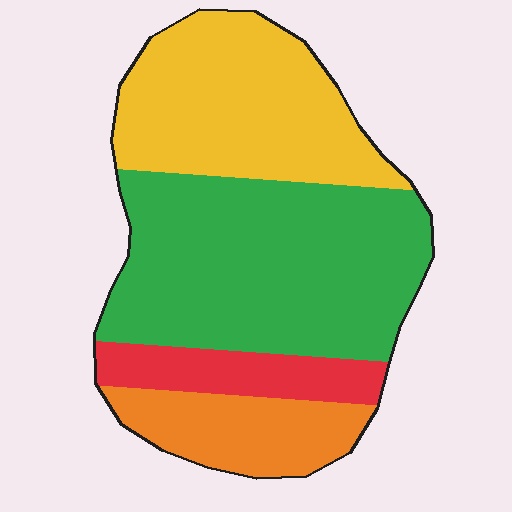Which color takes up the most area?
Green, at roughly 45%.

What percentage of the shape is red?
Red covers 11% of the shape.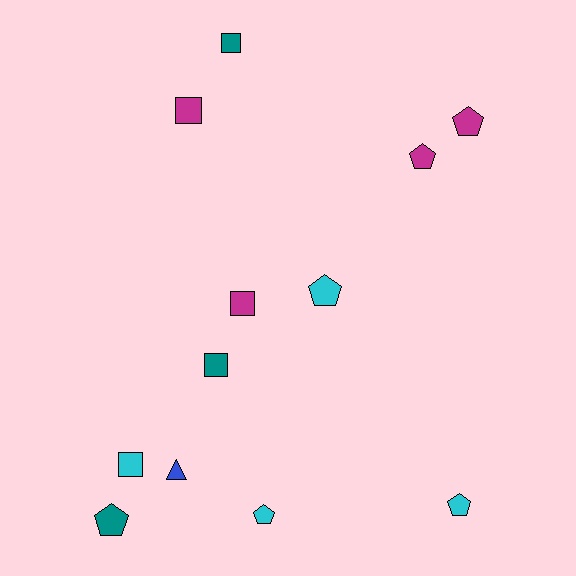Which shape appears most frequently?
Pentagon, with 6 objects.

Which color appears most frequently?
Cyan, with 4 objects.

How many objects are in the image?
There are 12 objects.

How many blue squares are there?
There are no blue squares.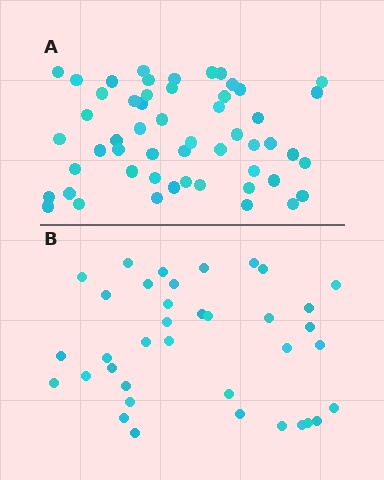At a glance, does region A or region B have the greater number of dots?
Region A (the top region) has more dots.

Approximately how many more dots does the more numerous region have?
Region A has approximately 15 more dots than region B.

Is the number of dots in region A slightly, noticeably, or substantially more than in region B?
Region A has noticeably more, but not dramatically so. The ratio is roughly 1.4 to 1.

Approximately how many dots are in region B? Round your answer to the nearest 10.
About 40 dots. (The exact count is 37, which rounds to 40.)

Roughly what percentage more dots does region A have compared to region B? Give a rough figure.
About 45% more.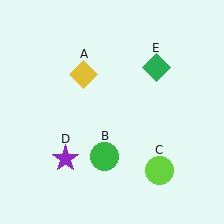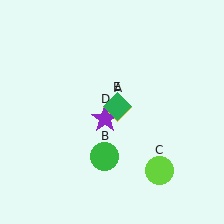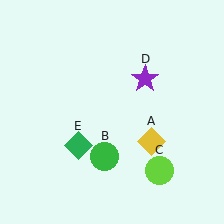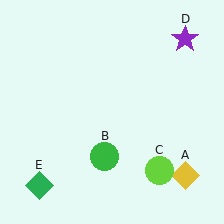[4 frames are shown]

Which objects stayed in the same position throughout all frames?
Green circle (object B) and lime circle (object C) remained stationary.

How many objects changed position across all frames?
3 objects changed position: yellow diamond (object A), purple star (object D), green diamond (object E).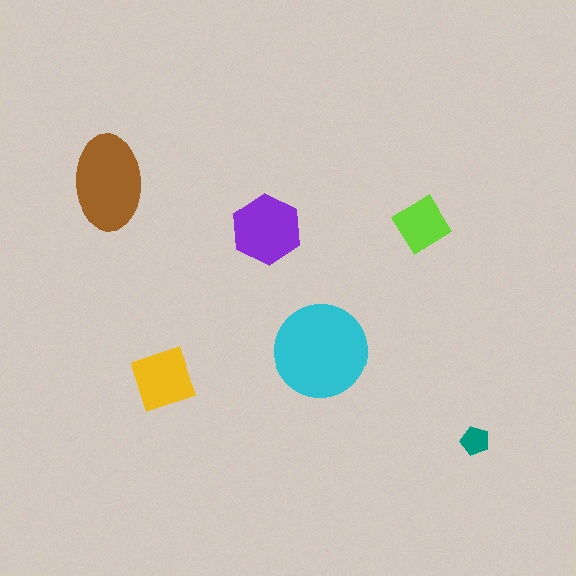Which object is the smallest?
The teal pentagon.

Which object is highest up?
The brown ellipse is topmost.